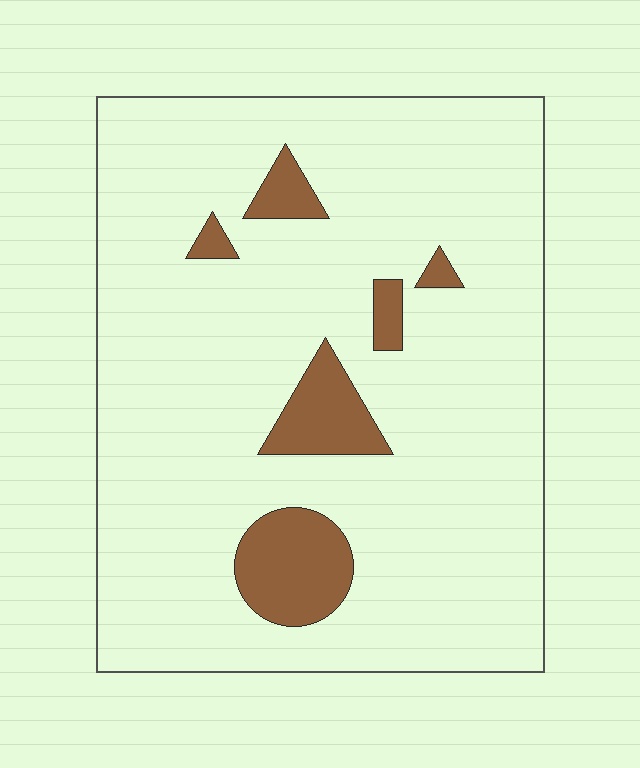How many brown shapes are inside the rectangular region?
6.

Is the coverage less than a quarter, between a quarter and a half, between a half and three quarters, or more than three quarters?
Less than a quarter.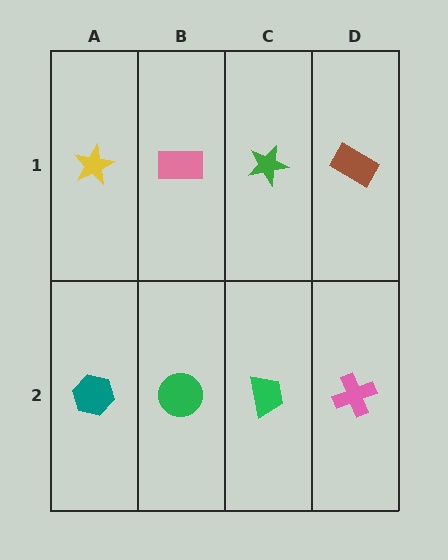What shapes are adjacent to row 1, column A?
A teal hexagon (row 2, column A), a pink rectangle (row 1, column B).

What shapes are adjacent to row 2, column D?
A brown rectangle (row 1, column D), a green trapezoid (row 2, column C).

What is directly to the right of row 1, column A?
A pink rectangle.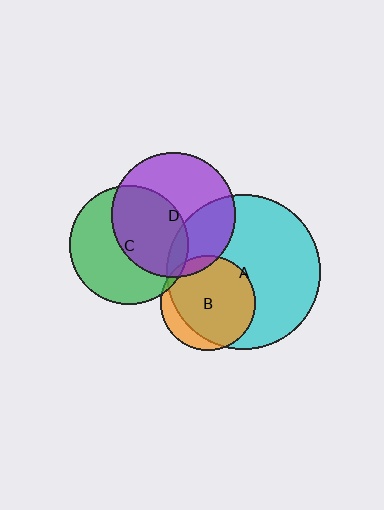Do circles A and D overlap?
Yes.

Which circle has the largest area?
Circle A (cyan).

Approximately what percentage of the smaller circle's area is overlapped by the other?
Approximately 30%.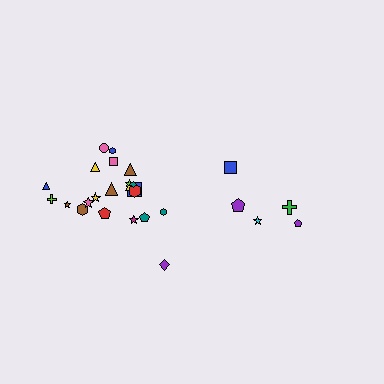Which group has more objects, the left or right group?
The left group.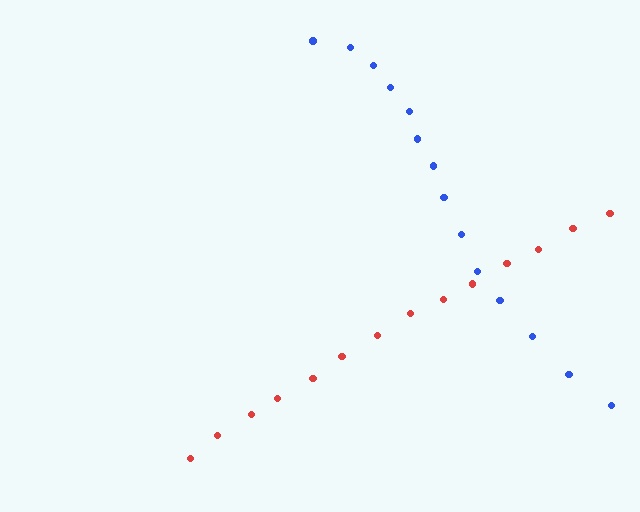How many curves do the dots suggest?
There are 2 distinct paths.